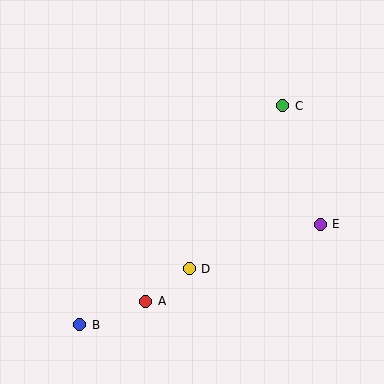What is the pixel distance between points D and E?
The distance between D and E is 139 pixels.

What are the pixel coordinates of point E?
Point E is at (320, 224).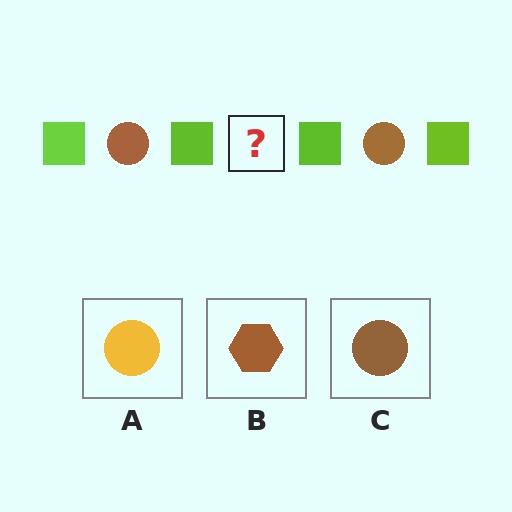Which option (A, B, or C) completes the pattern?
C.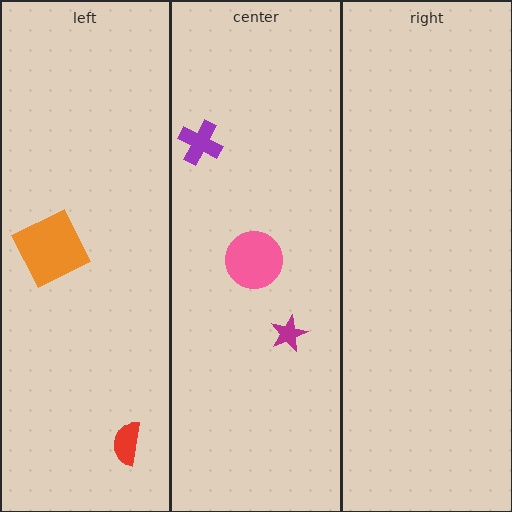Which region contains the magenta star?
The center region.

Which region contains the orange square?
The left region.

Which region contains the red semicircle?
The left region.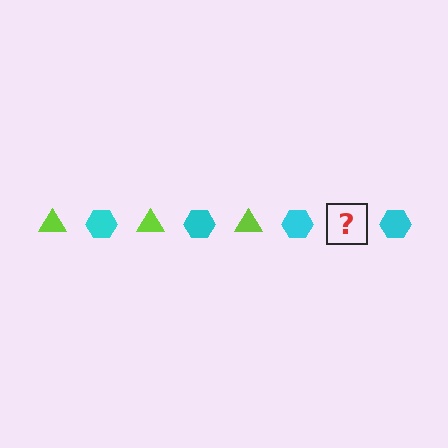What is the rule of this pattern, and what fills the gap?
The rule is that the pattern alternates between lime triangle and cyan hexagon. The gap should be filled with a lime triangle.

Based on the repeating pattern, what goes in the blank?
The blank should be a lime triangle.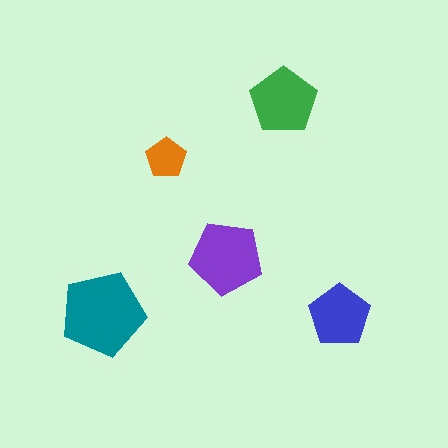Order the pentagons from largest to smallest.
the teal one, the purple one, the green one, the blue one, the orange one.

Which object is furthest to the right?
The blue pentagon is rightmost.